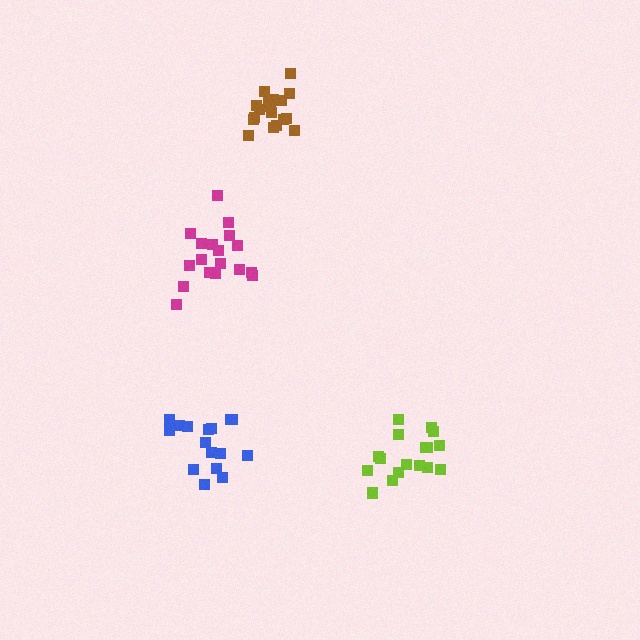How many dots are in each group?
Group 1: 18 dots, Group 2: 18 dots, Group 3: 17 dots, Group 4: 16 dots (69 total).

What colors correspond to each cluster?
The clusters are colored: magenta, brown, lime, blue.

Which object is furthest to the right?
The lime cluster is rightmost.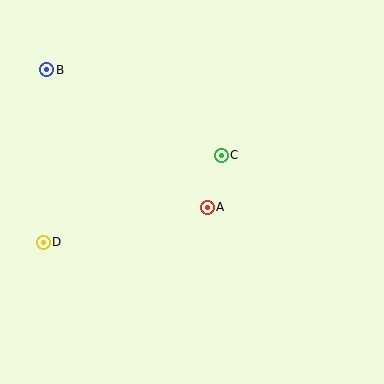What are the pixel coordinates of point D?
Point D is at (43, 242).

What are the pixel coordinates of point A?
Point A is at (207, 207).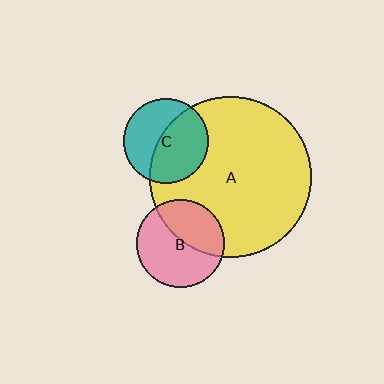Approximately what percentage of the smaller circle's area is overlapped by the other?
Approximately 40%.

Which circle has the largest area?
Circle A (yellow).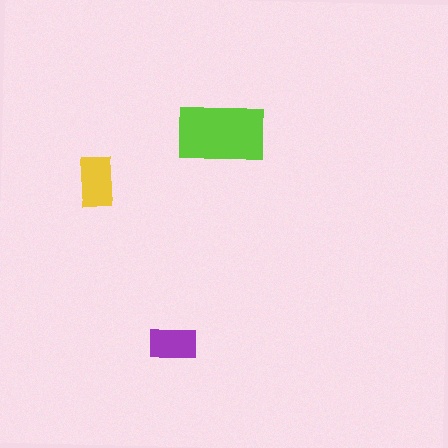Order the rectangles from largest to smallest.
the lime one, the yellow one, the purple one.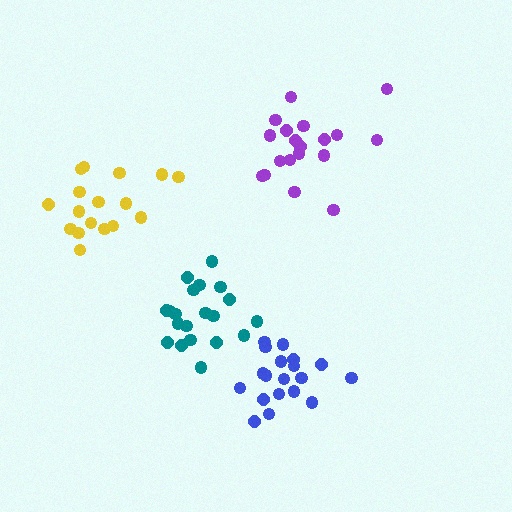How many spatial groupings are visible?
There are 4 spatial groupings.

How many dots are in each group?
Group 1: 19 dots, Group 2: 19 dots, Group 3: 17 dots, Group 4: 20 dots (75 total).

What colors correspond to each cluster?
The clusters are colored: purple, blue, yellow, teal.